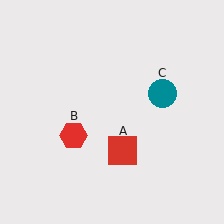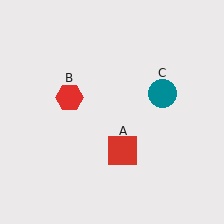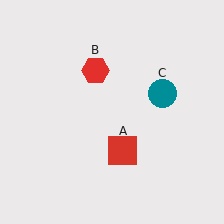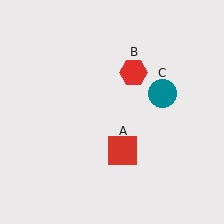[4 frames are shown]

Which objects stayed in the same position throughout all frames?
Red square (object A) and teal circle (object C) remained stationary.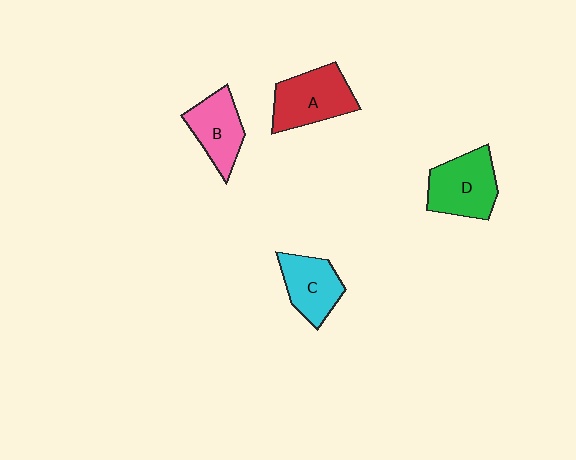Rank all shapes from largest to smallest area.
From largest to smallest: A (red), D (green), B (pink), C (cyan).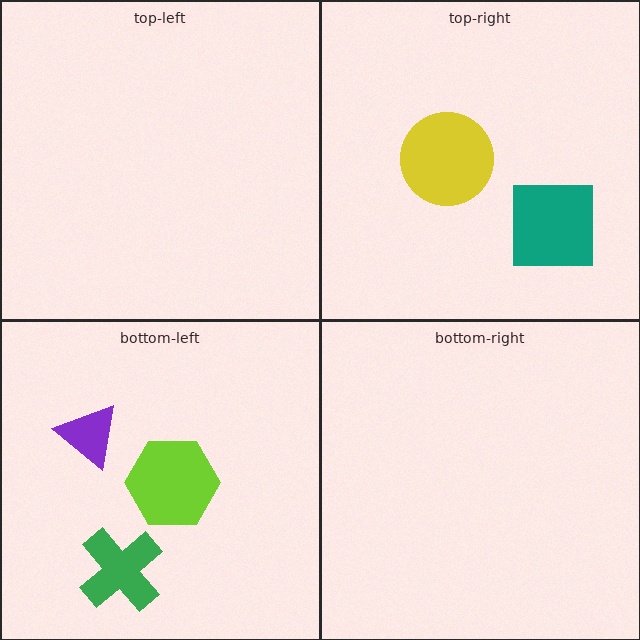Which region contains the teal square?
The top-right region.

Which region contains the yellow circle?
The top-right region.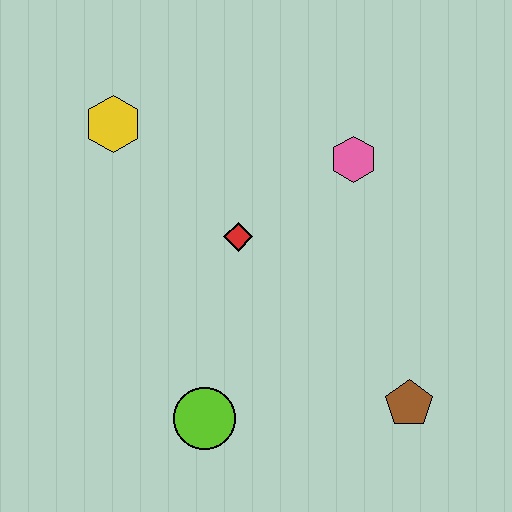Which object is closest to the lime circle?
The red diamond is closest to the lime circle.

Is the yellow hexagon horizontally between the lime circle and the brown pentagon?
No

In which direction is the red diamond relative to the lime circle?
The red diamond is above the lime circle.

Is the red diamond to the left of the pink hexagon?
Yes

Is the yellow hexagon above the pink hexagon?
Yes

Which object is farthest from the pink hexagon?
The lime circle is farthest from the pink hexagon.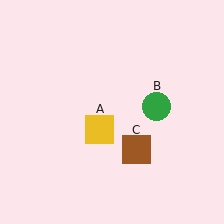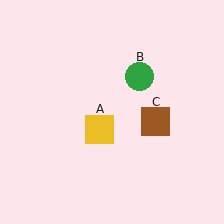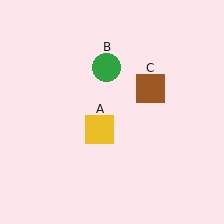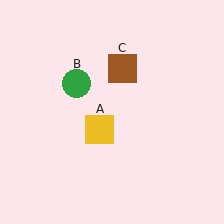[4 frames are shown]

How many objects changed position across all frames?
2 objects changed position: green circle (object B), brown square (object C).